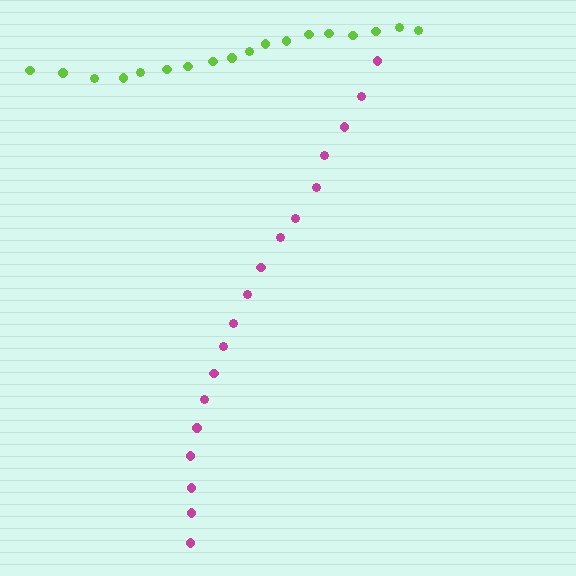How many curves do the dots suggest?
There are 2 distinct paths.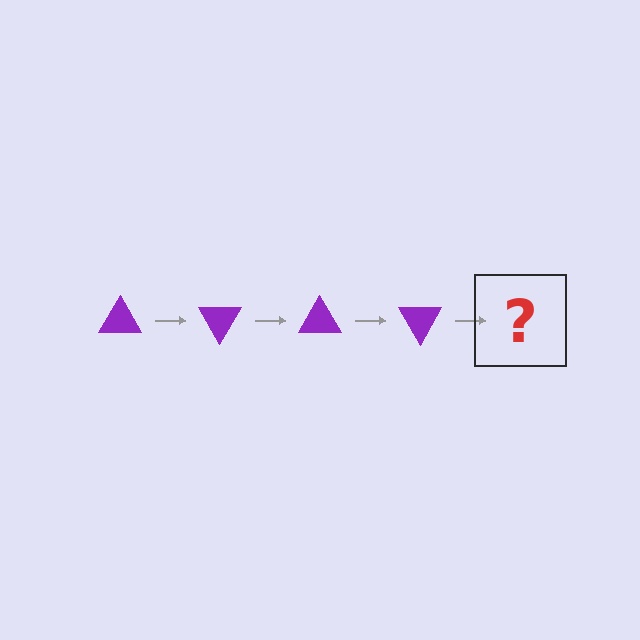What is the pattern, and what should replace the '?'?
The pattern is that the triangle rotates 60 degrees each step. The '?' should be a purple triangle rotated 240 degrees.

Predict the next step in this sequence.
The next step is a purple triangle rotated 240 degrees.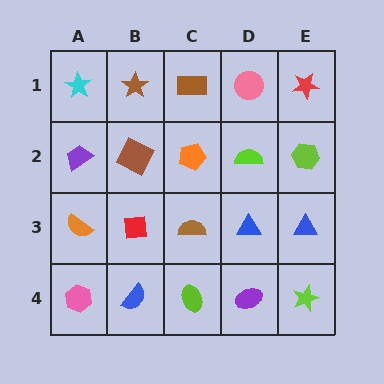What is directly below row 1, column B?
A brown square.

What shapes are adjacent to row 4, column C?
A brown semicircle (row 3, column C), a blue semicircle (row 4, column B), a purple ellipse (row 4, column D).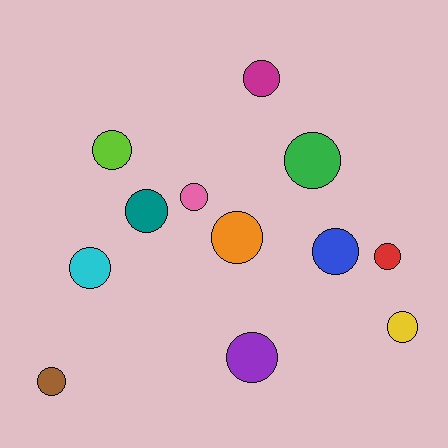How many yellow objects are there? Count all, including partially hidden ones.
There is 1 yellow object.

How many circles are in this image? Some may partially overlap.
There are 12 circles.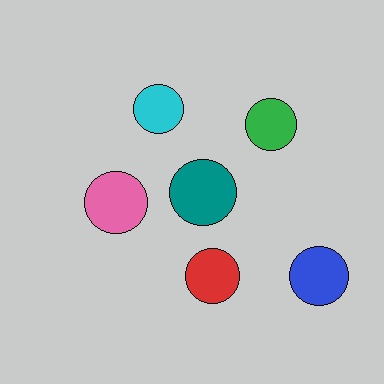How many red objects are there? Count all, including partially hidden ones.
There is 1 red object.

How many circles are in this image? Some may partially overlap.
There are 6 circles.